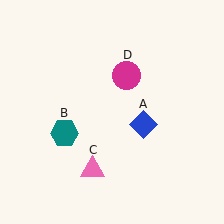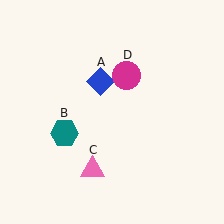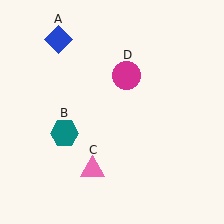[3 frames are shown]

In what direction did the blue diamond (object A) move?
The blue diamond (object A) moved up and to the left.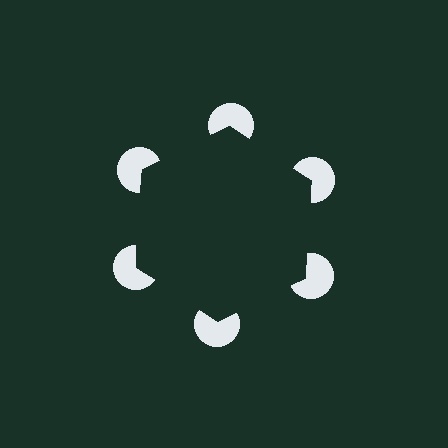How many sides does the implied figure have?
6 sides.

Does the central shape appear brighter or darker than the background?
It typically appears slightly darker than the background, even though no actual brightness change is drawn.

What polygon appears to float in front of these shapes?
An illusory hexagon — its edges are inferred from the aligned wedge cuts in the pac-man discs, not physically drawn.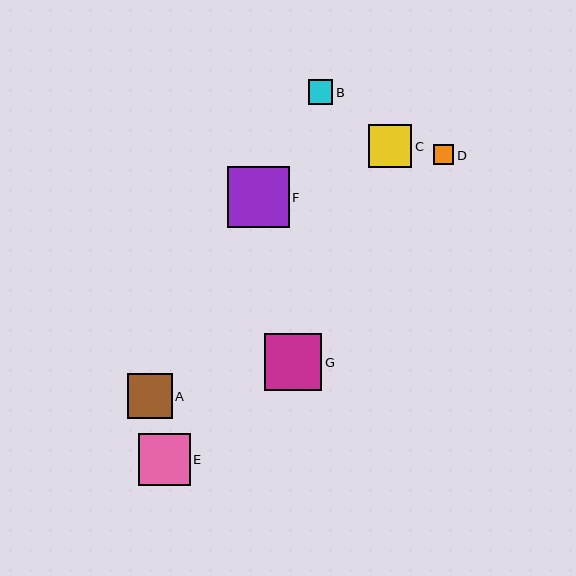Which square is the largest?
Square F is the largest with a size of approximately 62 pixels.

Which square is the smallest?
Square D is the smallest with a size of approximately 20 pixels.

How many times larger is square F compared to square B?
Square F is approximately 2.5 times the size of square B.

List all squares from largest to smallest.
From largest to smallest: F, G, E, A, C, B, D.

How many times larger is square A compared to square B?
Square A is approximately 1.8 times the size of square B.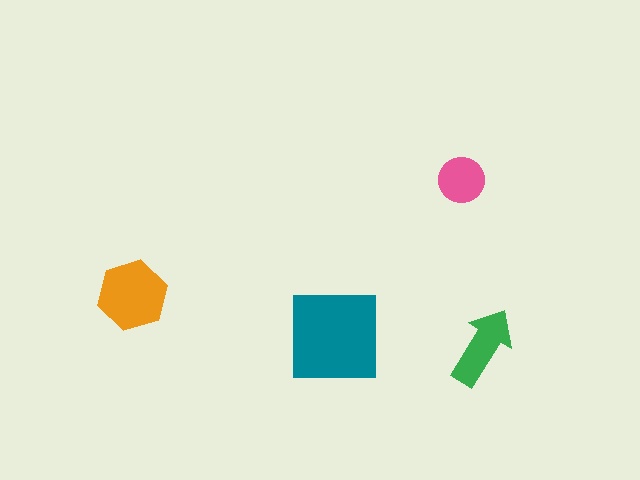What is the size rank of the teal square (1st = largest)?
1st.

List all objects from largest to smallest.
The teal square, the orange hexagon, the green arrow, the pink circle.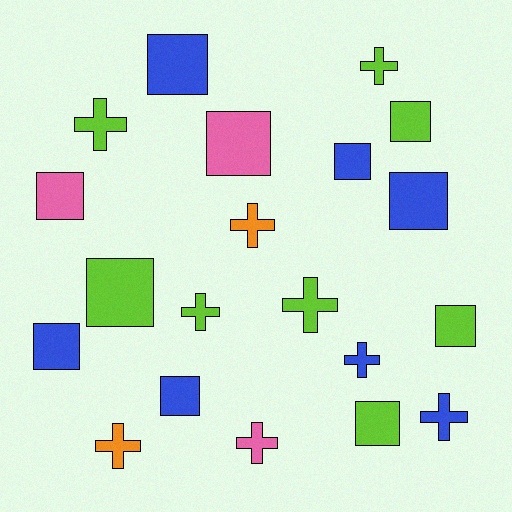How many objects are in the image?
There are 20 objects.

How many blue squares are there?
There are 5 blue squares.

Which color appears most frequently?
Lime, with 8 objects.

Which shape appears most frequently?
Square, with 11 objects.